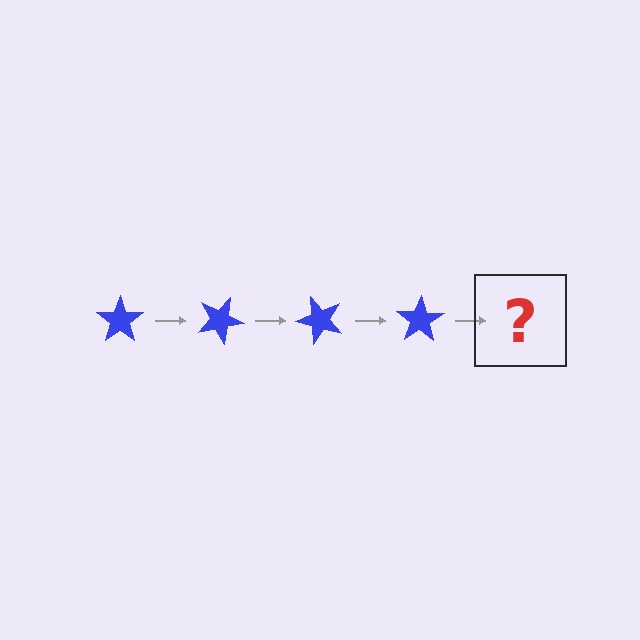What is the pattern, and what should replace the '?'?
The pattern is that the star rotates 25 degrees each step. The '?' should be a blue star rotated 100 degrees.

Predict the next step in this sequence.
The next step is a blue star rotated 100 degrees.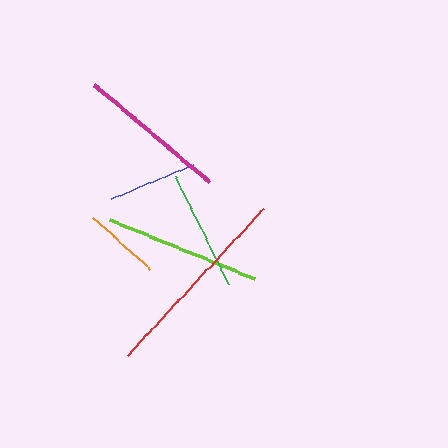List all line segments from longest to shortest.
From longest to shortest: red, lime, magenta, green, blue, orange.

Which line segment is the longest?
The red line is the longest at approximately 200 pixels.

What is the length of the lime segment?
The lime segment is approximately 157 pixels long.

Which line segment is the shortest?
The orange line is the shortest at approximately 78 pixels.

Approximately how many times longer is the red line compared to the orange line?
The red line is approximately 2.6 times the length of the orange line.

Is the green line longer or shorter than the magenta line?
The magenta line is longer than the green line.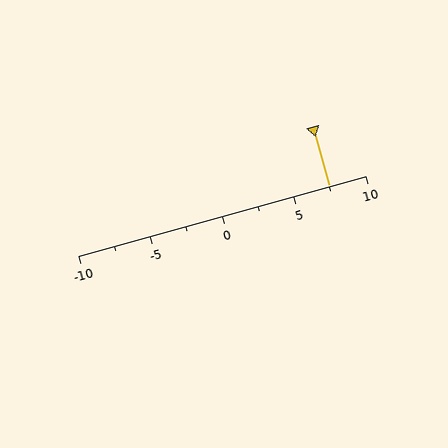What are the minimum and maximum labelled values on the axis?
The axis runs from -10 to 10.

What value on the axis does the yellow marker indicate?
The marker indicates approximately 7.5.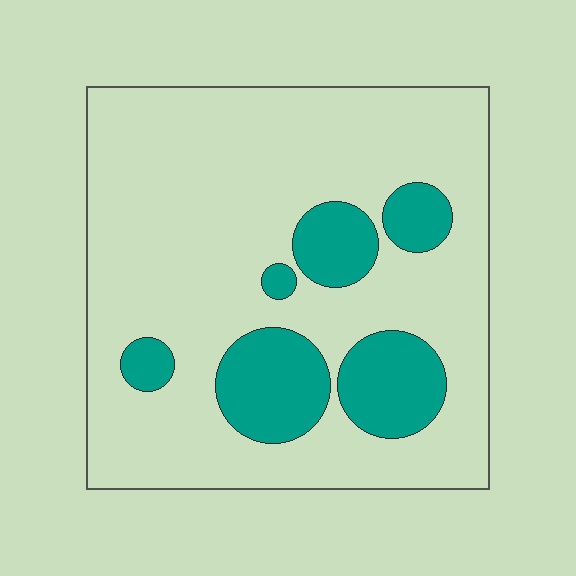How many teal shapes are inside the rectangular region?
6.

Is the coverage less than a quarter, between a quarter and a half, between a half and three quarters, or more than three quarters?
Less than a quarter.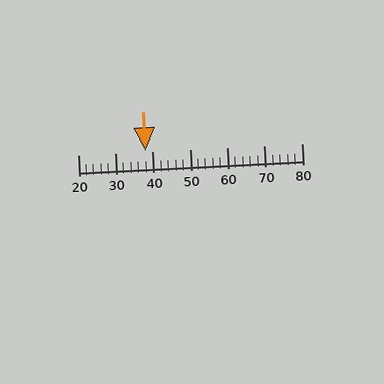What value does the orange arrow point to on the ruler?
The orange arrow points to approximately 38.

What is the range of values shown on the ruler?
The ruler shows values from 20 to 80.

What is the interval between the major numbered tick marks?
The major tick marks are spaced 10 units apart.